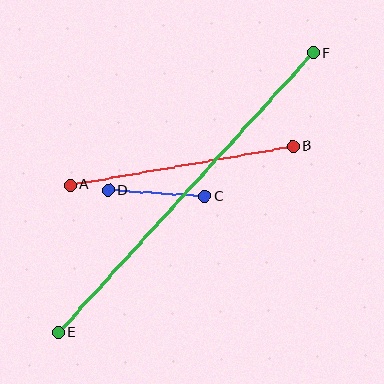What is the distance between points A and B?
The distance is approximately 226 pixels.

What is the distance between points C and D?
The distance is approximately 97 pixels.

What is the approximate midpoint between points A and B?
The midpoint is at approximately (181, 166) pixels.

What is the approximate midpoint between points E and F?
The midpoint is at approximately (186, 193) pixels.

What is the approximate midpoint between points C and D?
The midpoint is at approximately (156, 193) pixels.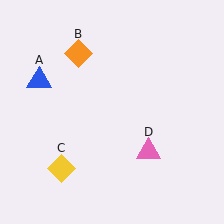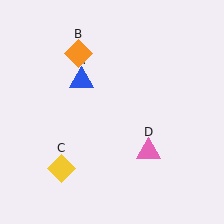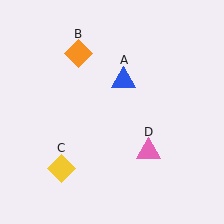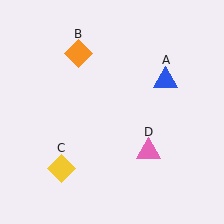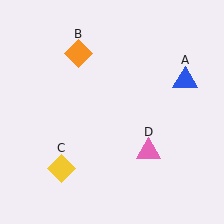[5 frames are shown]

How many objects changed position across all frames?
1 object changed position: blue triangle (object A).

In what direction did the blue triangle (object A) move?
The blue triangle (object A) moved right.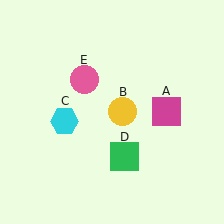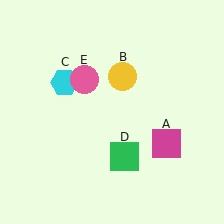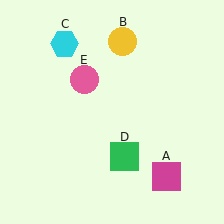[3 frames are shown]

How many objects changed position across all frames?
3 objects changed position: magenta square (object A), yellow circle (object B), cyan hexagon (object C).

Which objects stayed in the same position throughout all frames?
Green square (object D) and pink circle (object E) remained stationary.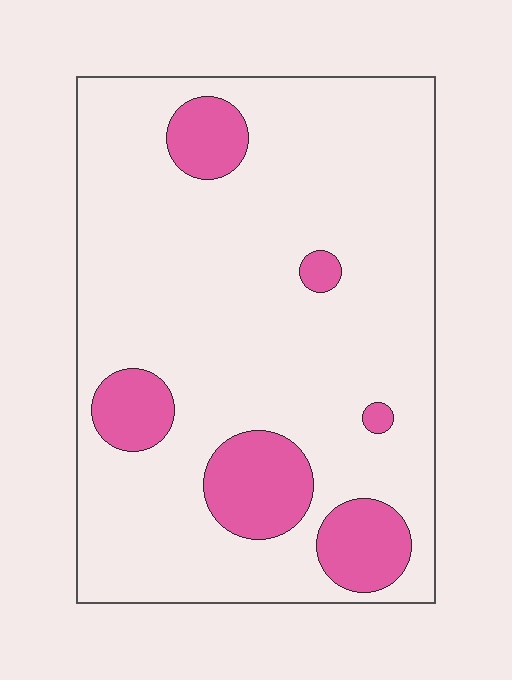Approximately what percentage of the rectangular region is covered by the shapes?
Approximately 15%.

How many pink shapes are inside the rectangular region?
6.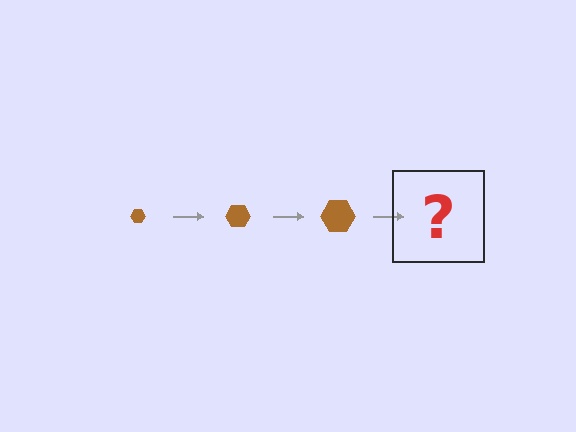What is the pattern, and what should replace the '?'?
The pattern is that the hexagon gets progressively larger each step. The '?' should be a brown hexagon, larger than the previous one.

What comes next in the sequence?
The next element should be a brown hexagon, larger than the previous one.